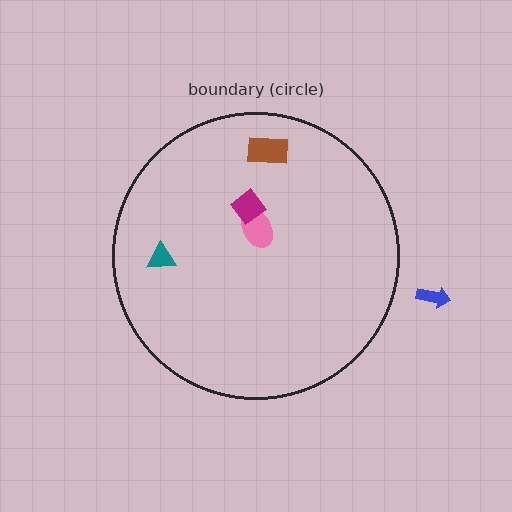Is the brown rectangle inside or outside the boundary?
Inside.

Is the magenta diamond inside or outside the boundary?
Inside.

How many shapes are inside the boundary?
4 inside, 1 outside.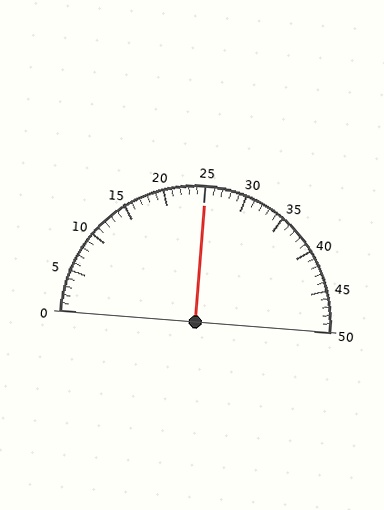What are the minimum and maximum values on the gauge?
The gauge ranges from 0 to 50.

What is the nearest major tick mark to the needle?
The nearest major tick mark is 25.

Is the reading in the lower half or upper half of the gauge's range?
The reading is in the upper half of the range (0 to 50).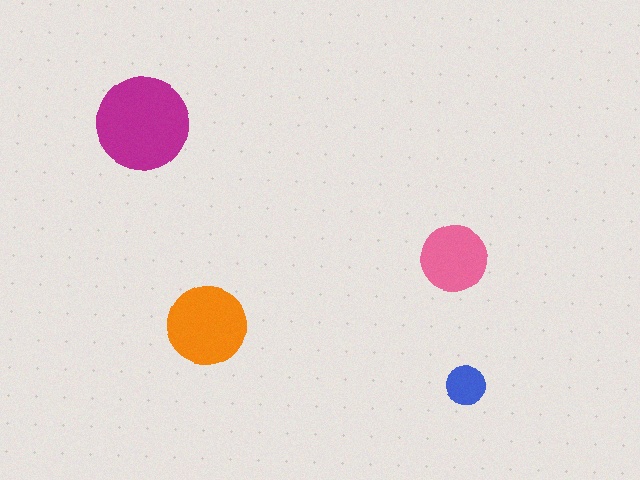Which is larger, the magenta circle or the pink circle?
The magenta one.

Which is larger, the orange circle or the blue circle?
The orange one.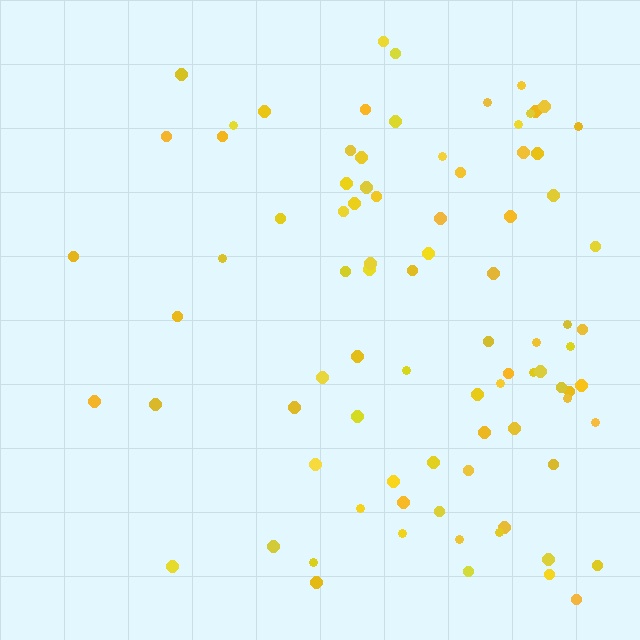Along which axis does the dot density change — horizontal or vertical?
Horizontal.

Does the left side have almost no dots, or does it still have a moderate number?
Still a moderate number, just noticeably fewer than the right.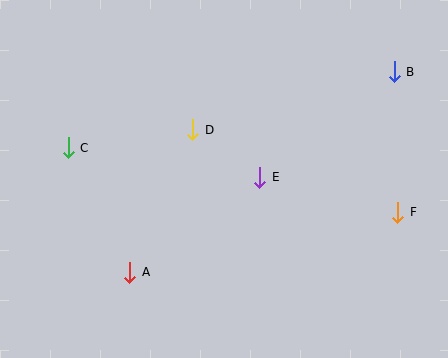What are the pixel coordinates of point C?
Point C is at (68, 148).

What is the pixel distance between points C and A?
The distance between C and A is 139 pixels.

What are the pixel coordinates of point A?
Point A is at (130, 272).